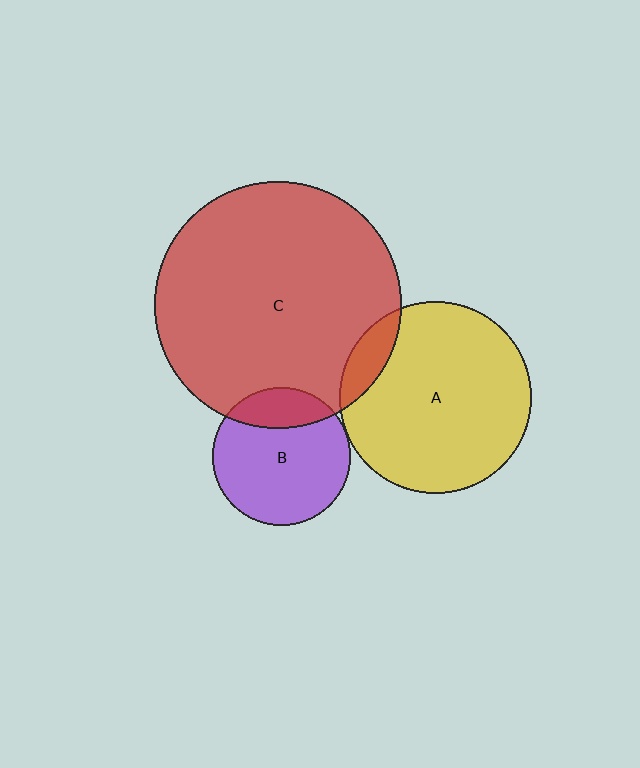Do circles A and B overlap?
Yes.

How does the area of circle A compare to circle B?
Approximately 1.9 times.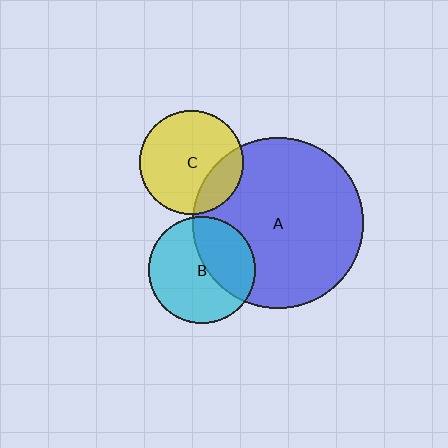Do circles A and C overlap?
Yes.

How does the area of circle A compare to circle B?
Approximately 2.5 times.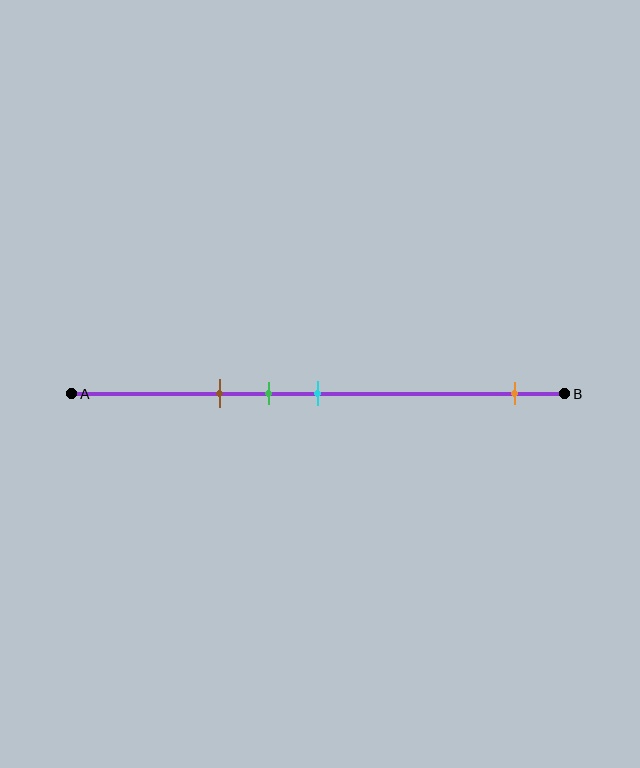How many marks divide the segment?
There are 4 marks dividing the segment.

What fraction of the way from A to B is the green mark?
The green mark is approximately 40% (0.4) of the way from A to B.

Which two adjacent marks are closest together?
The green and cyan marks are the closest adjacent pair.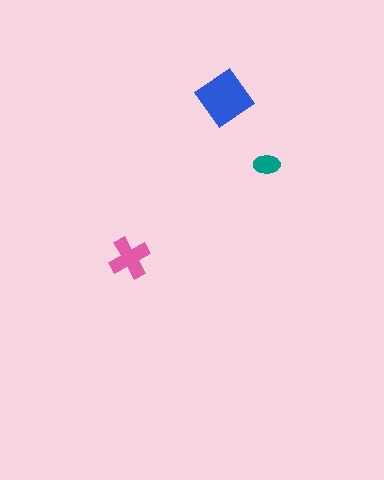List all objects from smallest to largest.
The teal ellipse, the pink cross, the blue diamond.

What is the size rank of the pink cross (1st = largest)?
2nd.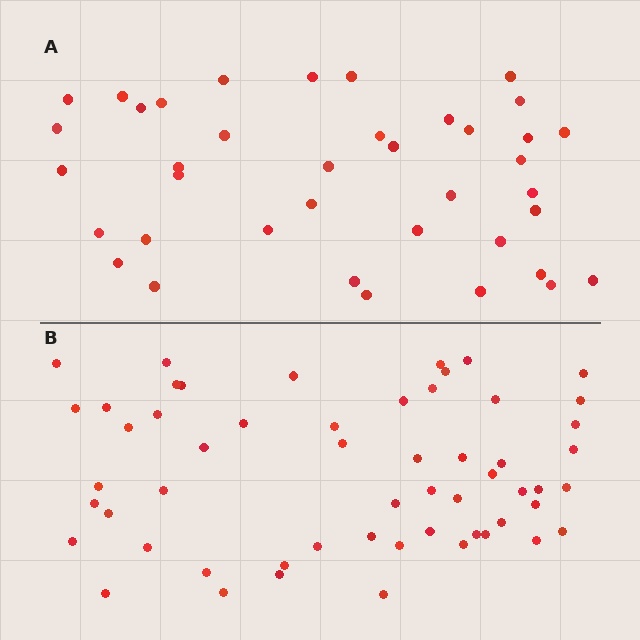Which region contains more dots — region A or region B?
Region B (the bottom region) has more dots.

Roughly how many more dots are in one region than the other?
Region B has approximately 15 more dots than region A.